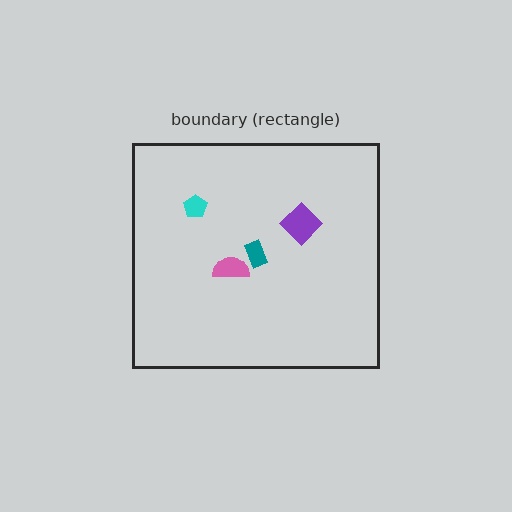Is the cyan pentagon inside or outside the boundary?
Inside.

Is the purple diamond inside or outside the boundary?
Inside.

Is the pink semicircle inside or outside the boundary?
Inside.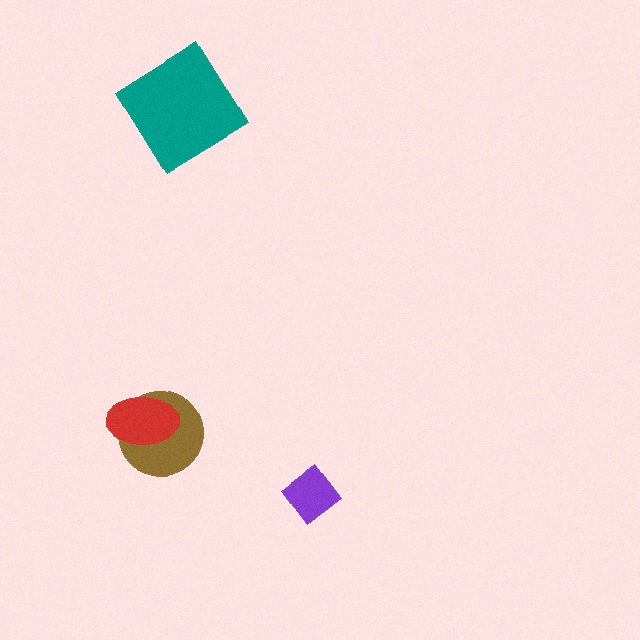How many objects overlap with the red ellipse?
1 object overlaps with the red ellipse.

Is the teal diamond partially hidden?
No, no other shape covers it.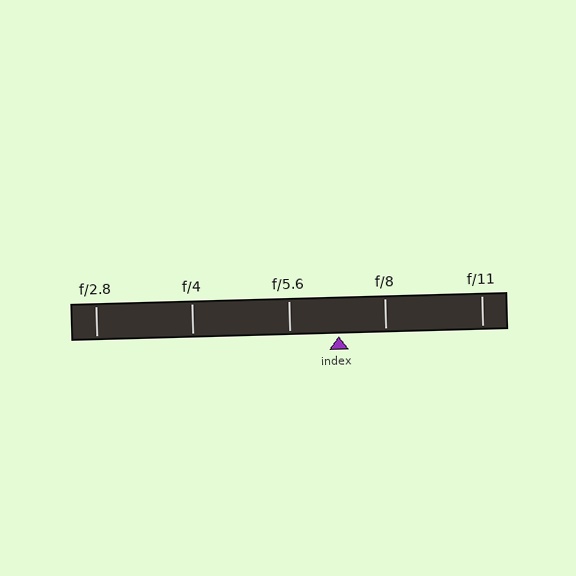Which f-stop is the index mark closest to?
The index mark is closest to f/8.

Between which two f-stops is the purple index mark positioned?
The index mark is between f/5.6 and f/8.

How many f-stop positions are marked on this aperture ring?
There are 5 f-stop positions marked.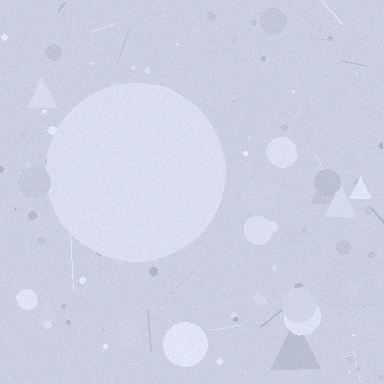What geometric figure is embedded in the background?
A circle is embedded in the background.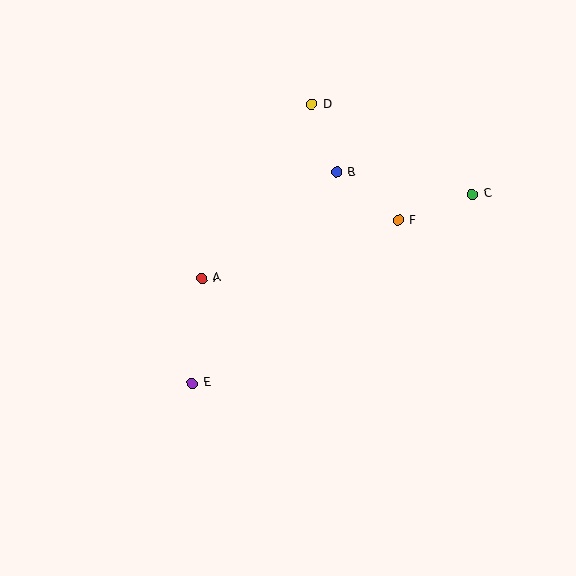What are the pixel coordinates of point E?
Point E is at (192, 383).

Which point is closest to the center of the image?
Point A at (202, 278) is closest to the center.